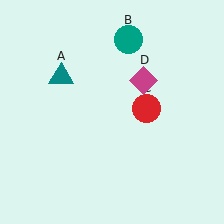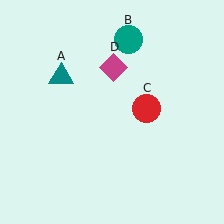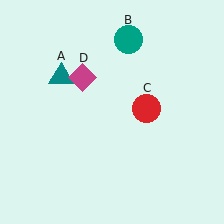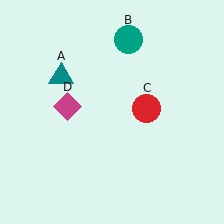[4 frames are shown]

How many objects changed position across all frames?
1 object changed position: magenta diamond (object D).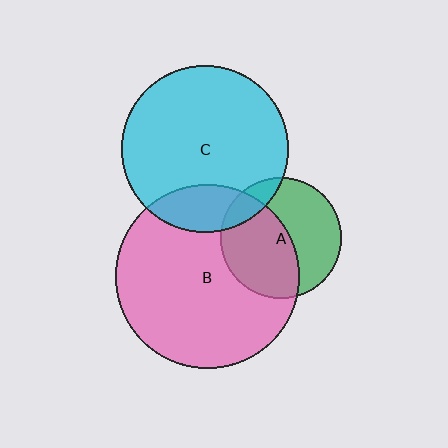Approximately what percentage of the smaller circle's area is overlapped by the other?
Approximately 50%.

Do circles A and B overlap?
Yes.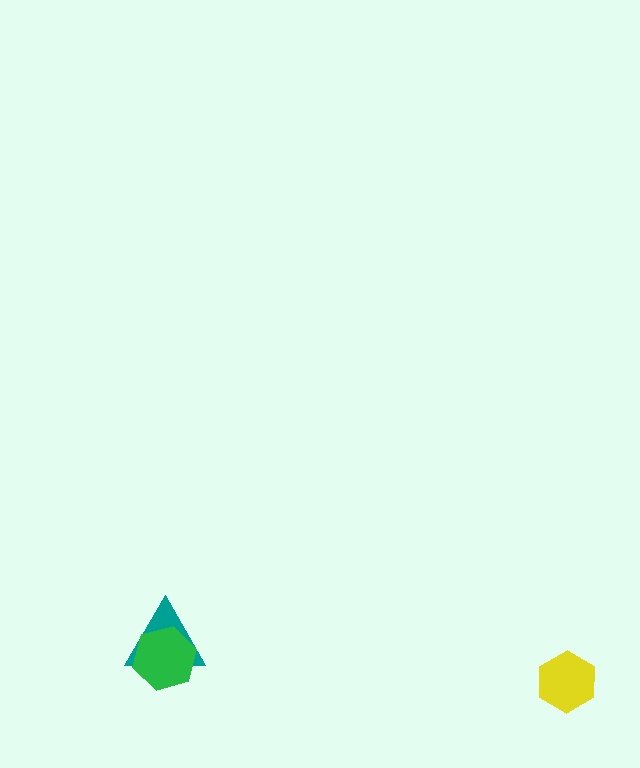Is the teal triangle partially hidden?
Yes, it is partially covered by another shape.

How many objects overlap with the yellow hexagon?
0 objects overlap with the yellow hexagon.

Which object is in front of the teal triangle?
The green hexagon is in front of the teal triangle.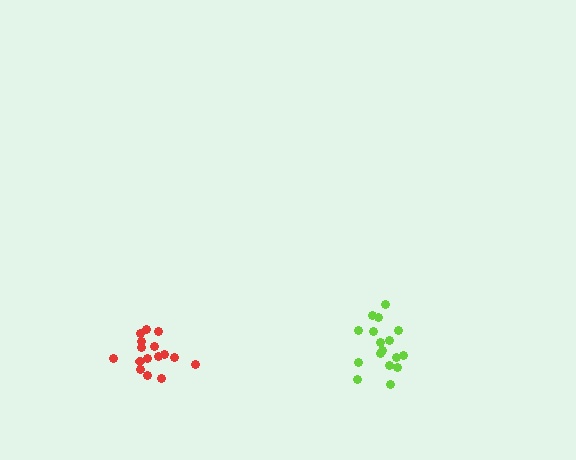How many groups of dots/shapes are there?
There are 2 groups.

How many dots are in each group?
Group 1: 17 dots, Group 2: 16 dots (33 total).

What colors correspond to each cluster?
The clusters are colored: lime, red.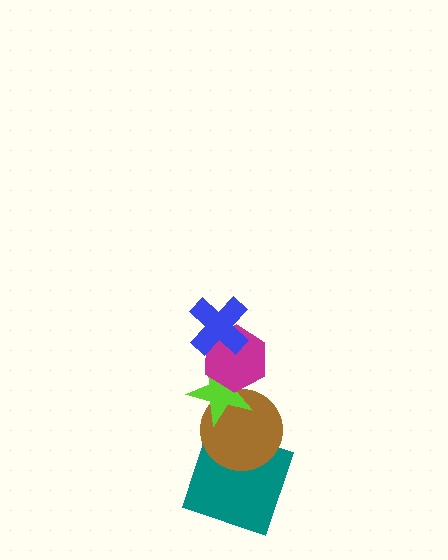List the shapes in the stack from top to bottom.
From top to bottom: the blue cross, the magenta hexagon, the lime star, the brown circle, the teal square.